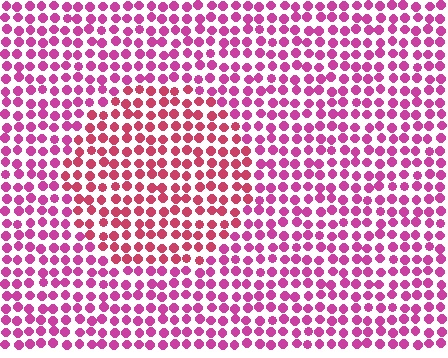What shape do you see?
I see a circle.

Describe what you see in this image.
The image is filled with small magenta elements in a uniform arrangement. A circle-shaped region is visible where the elements are tinted to a slightly different hue, forming a subtle color boundary.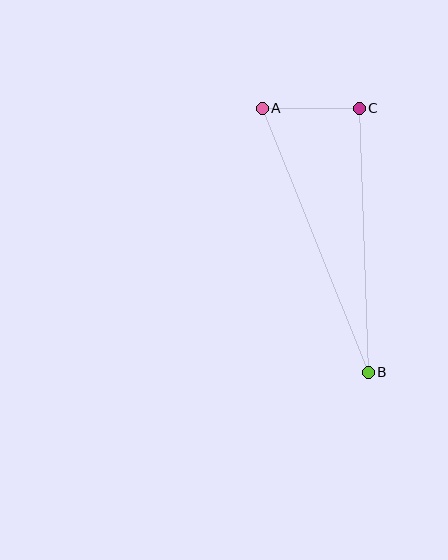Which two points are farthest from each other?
Points A and B are farthest from each other.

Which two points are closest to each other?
Points A and C are closest to each other.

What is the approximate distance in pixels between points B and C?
The distance between B and C is approximately 264 pixels.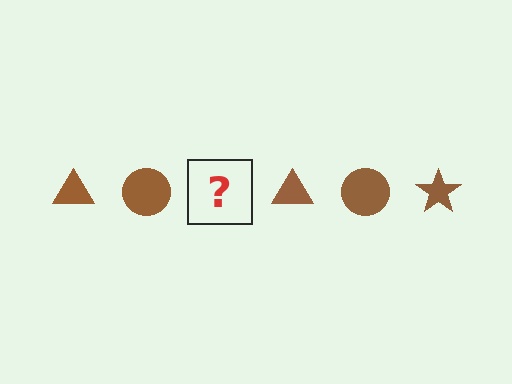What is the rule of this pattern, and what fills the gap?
The rule is that the pattern cycles through triangle, circle, star shapes in brown. The gap should be filled with a brown star.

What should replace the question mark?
The question mark should be replaced with a brown star.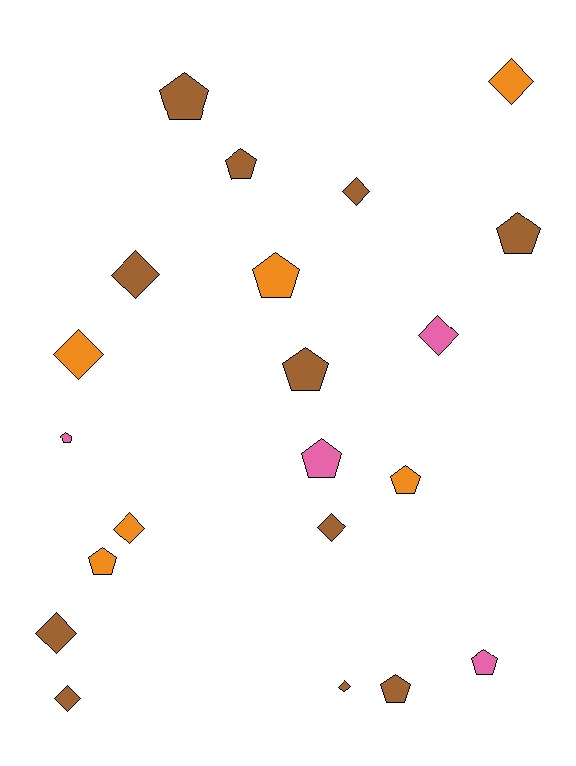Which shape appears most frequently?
Pentagon, with 11 objects.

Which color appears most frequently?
Brown, with 11 objects.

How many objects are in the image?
There are 21 objects.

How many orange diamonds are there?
There are 3 orange diamonds.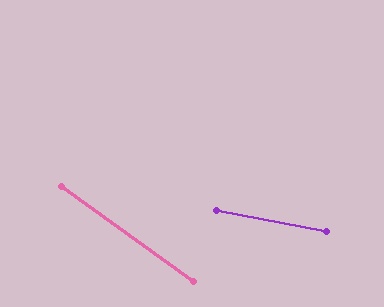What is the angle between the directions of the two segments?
Approximately 25 degrees.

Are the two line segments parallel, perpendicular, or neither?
Neither parallel nor perpendicular — they differ by about 25°.